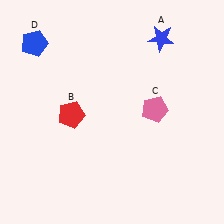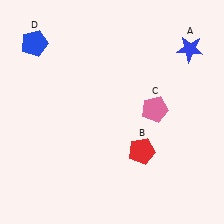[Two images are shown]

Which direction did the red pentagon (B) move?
The red pentagon (B) moved right.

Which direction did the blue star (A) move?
The blue star (A) moved right.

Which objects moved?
The objects that moved are: the blue star (A), the red pentagon (B).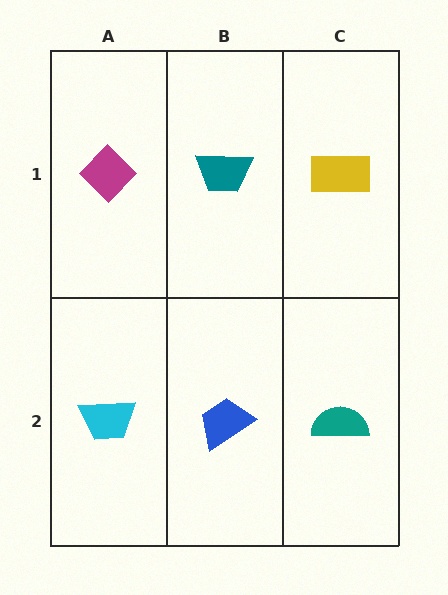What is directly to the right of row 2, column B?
A teal semicircle.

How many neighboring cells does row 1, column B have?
3.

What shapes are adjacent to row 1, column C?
A teal semicircle (row 2, column C), a teal trapezoid (row 1, column B).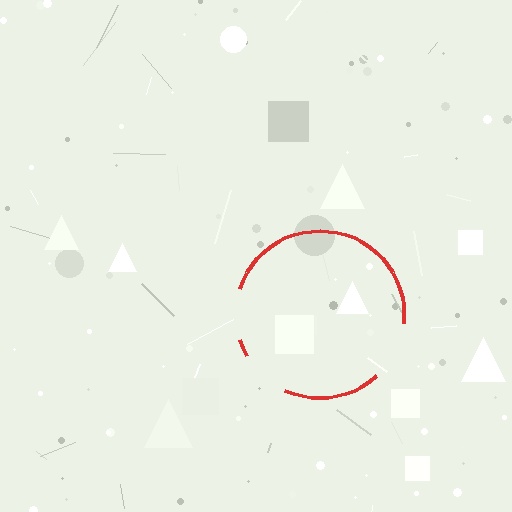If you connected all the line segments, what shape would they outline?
They would outline a circle.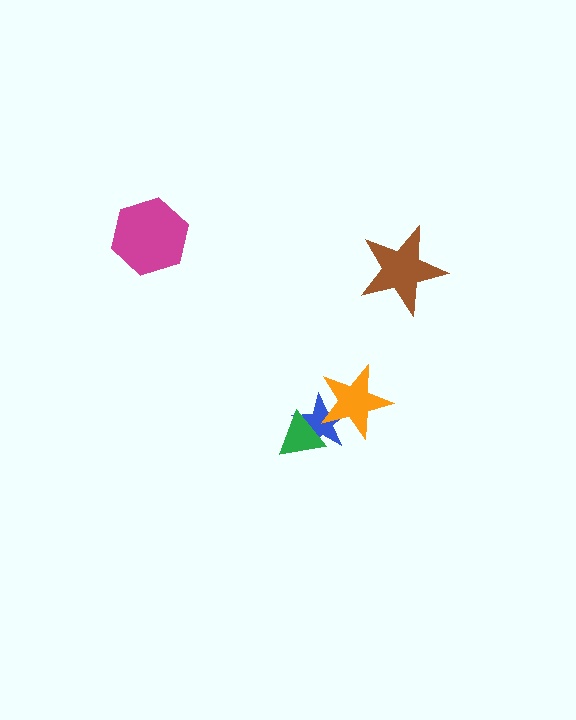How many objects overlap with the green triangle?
1 object overlaps with the green triangle.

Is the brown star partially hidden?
No, no other shape covers it.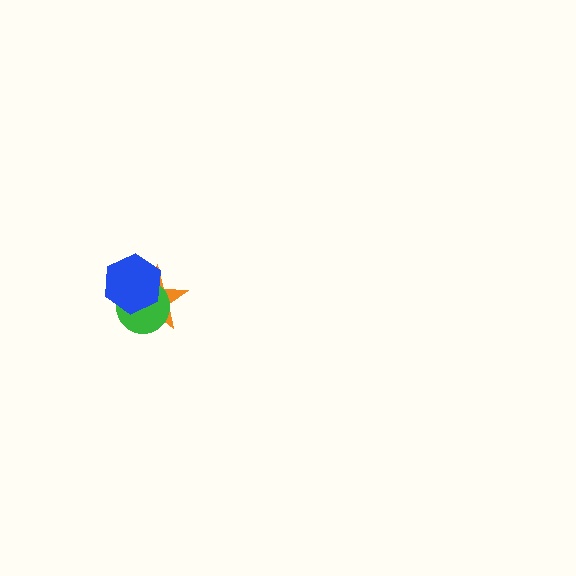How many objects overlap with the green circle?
2 objects overlap with the green circle.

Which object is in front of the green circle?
The blue hexagon is in front of the green circle.